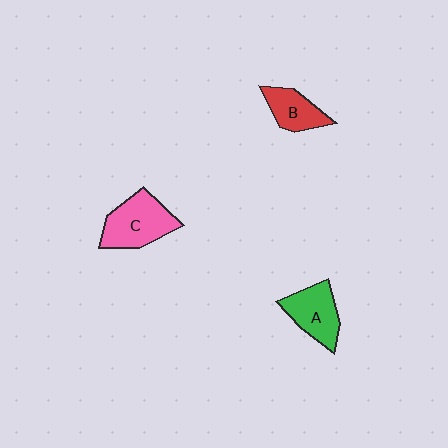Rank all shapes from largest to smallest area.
From largest to smallest: C (pink), A (green), B (red).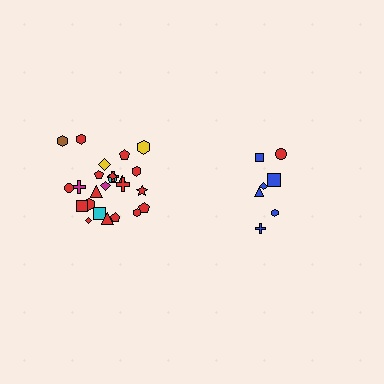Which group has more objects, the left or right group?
The left group.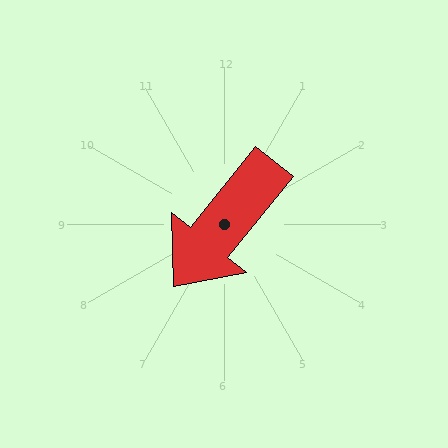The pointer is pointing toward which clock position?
Roughly 7 o'clock.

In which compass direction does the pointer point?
Southwest.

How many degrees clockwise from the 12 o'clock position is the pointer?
Approximately 219 degrees.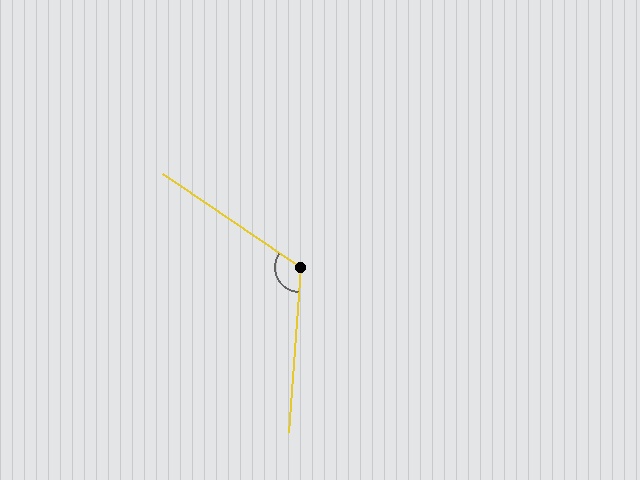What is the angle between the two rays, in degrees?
Approximately 120 degrees.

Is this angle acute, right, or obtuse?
It is obtuse.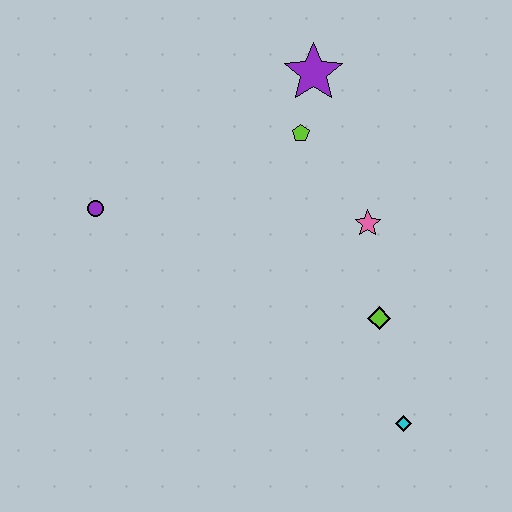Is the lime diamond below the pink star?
Yes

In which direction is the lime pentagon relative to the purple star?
The lime pentagon is below the purple star.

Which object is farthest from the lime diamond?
The purple circle is farthest from the lime diamond.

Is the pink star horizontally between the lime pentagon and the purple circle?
No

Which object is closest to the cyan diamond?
The lime diamond is closest to the cyan diamond.